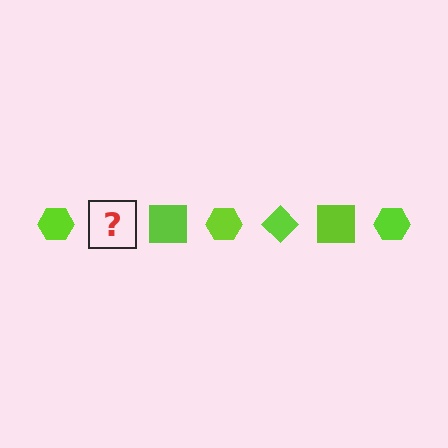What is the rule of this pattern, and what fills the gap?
The rule is that the pattern cycles through hexagon, diamond, square shapes in lime. The gap should be filled with a lime diamond.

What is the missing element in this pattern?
The missing element is a lime diamond.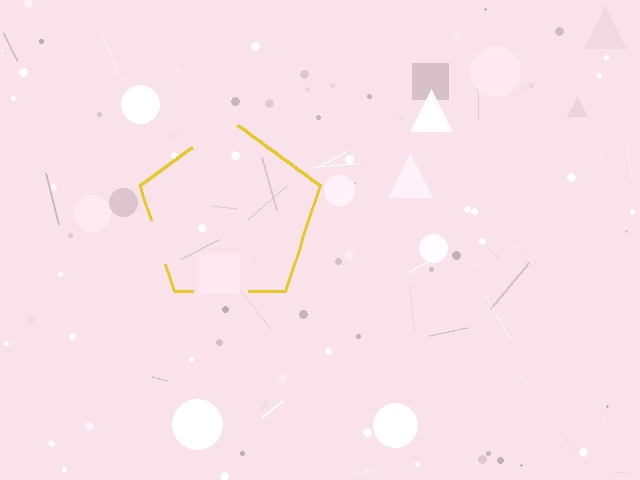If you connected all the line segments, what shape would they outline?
They would outline a pentagon.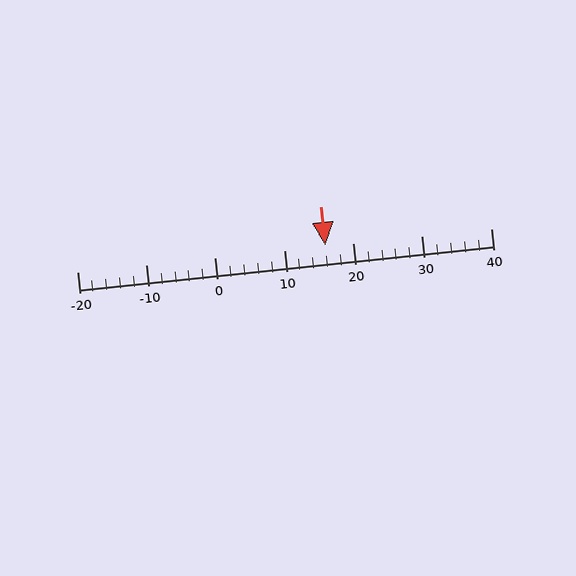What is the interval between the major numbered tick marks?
The major tick marks are spaced 10 units apart.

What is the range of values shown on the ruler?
The ruler shows values from -20 to 40.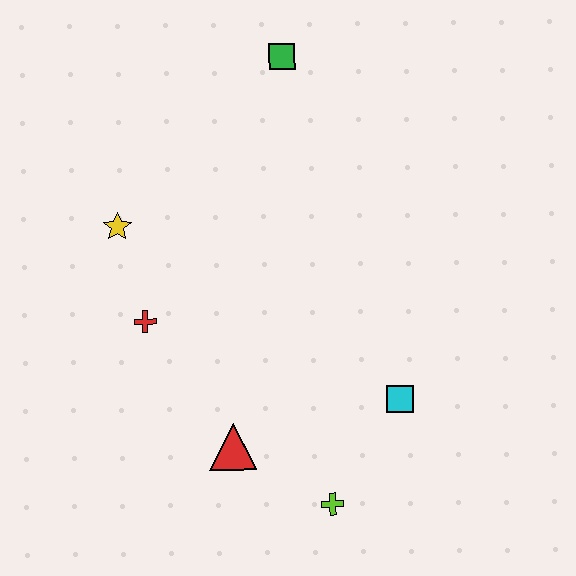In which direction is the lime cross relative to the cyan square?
The lime cross is below the cyan square.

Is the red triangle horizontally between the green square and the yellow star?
Yes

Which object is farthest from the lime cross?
The green square is farthest from the lime cross.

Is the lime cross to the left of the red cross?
No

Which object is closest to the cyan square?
The lime cross is closest to the cyan square.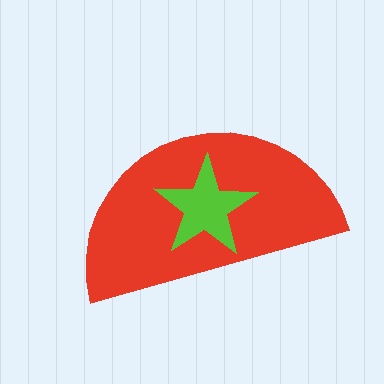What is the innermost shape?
The lime star.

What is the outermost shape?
The red semicircle.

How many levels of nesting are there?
2.